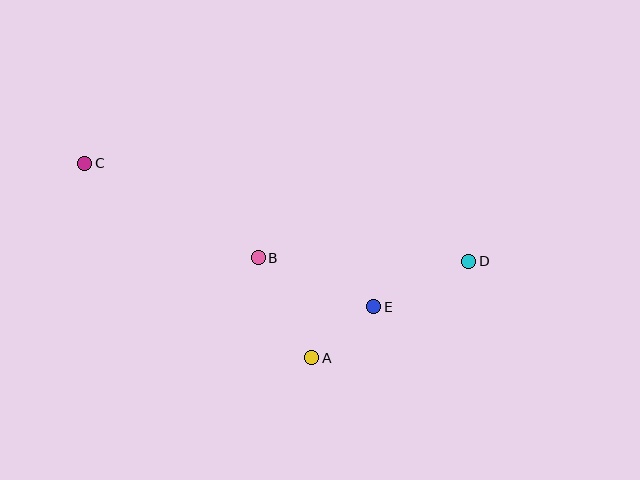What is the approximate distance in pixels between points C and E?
The distance between C and E is approximately 323 pixels.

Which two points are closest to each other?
Points A and E are closest to each other.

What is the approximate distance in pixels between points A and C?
The distance between A and C is approximately 299 pixels.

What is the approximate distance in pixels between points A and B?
The distance between A and B is approximately 114 pixels.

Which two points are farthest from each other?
Points C and D are farthest from each other.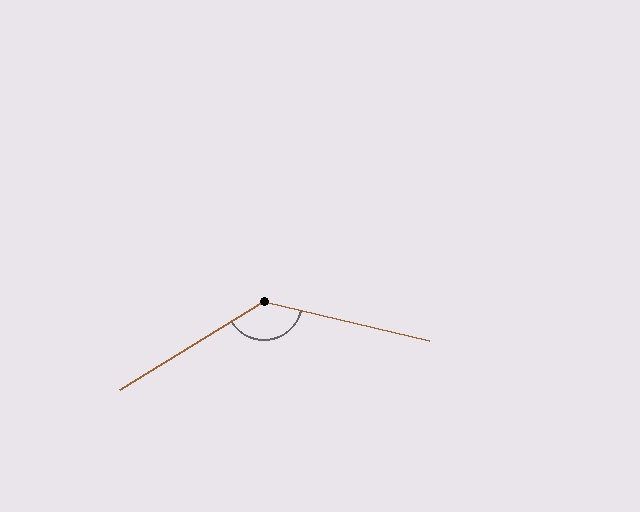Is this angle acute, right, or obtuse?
It is obtuse.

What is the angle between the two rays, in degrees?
Approximately 135 degrees.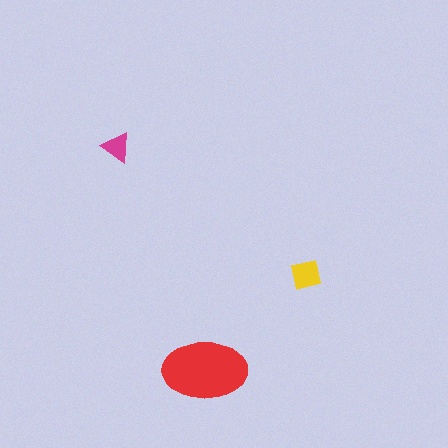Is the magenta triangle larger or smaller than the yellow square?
Smaller.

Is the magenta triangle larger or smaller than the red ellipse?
Smaller.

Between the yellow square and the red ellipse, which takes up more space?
The red ellipse.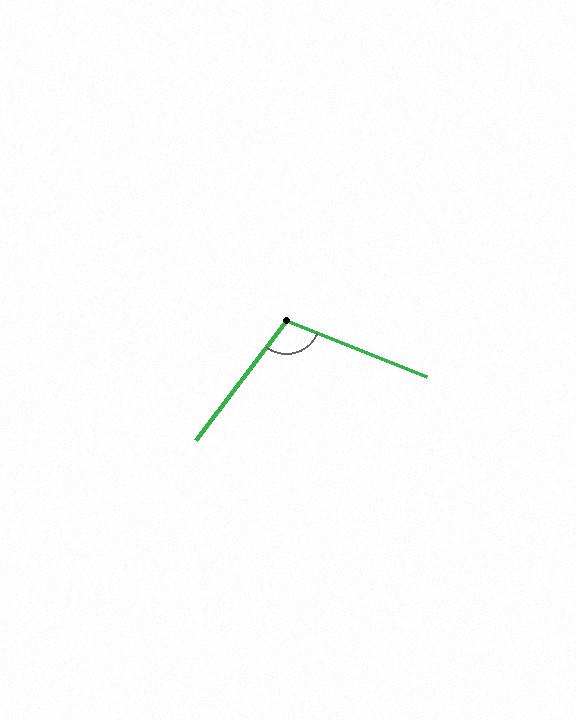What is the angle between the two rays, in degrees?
Approximately 105 degrees.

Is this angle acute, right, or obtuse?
It is obtuse.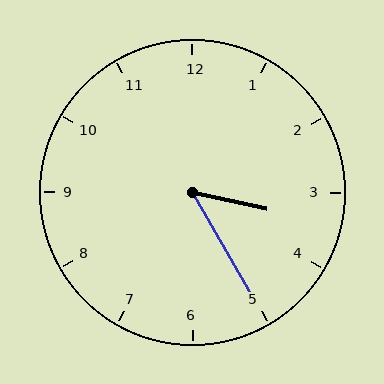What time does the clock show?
3:25.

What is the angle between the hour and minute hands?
Approximately 48 degrees.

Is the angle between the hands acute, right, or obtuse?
It is acute.